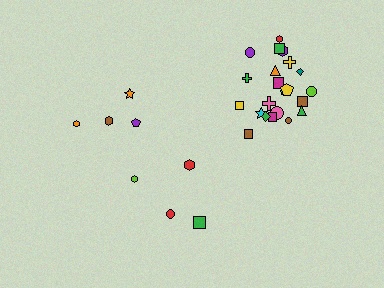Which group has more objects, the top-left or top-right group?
The top-right group.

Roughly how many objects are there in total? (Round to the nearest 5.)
Roughly 30 objects in total.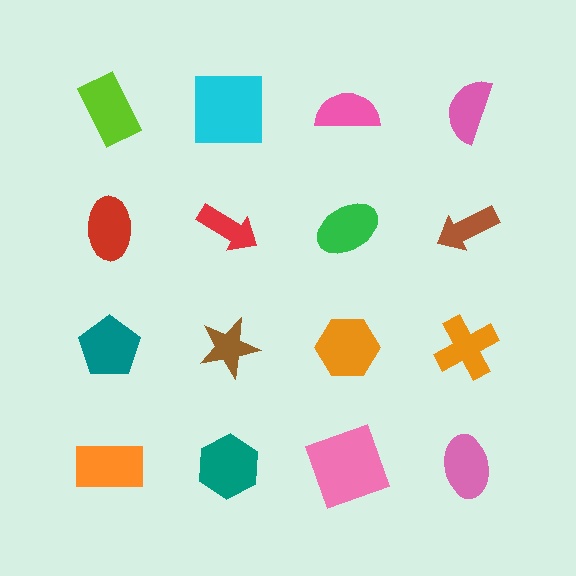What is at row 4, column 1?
An orange rectangle.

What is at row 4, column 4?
A pink ellipse.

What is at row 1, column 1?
A lime rectangle.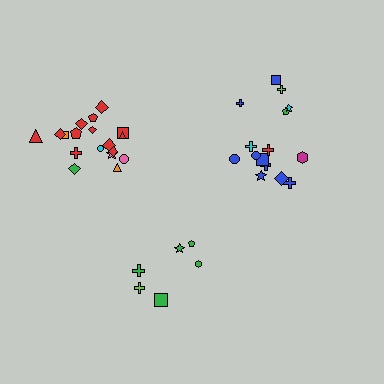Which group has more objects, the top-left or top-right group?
The top-left group.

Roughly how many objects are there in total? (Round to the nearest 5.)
Roughly 40 objects in total.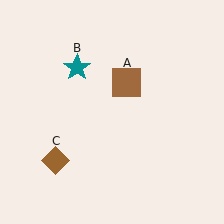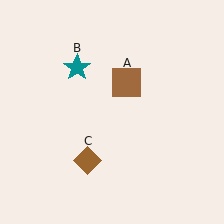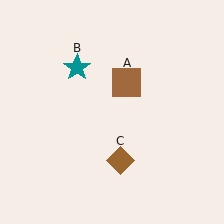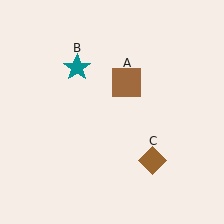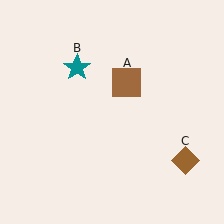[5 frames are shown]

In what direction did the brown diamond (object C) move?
The brown diamond (object C) moved right.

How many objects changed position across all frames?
1 object changed position: brown diamond (object C).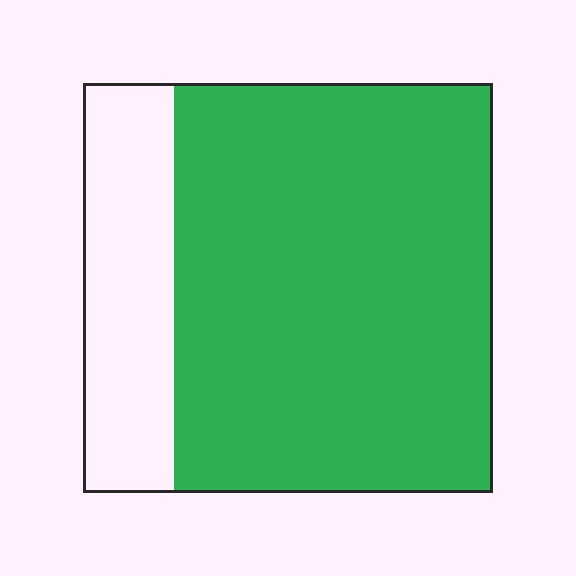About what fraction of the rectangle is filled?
About four fifths (4/5).